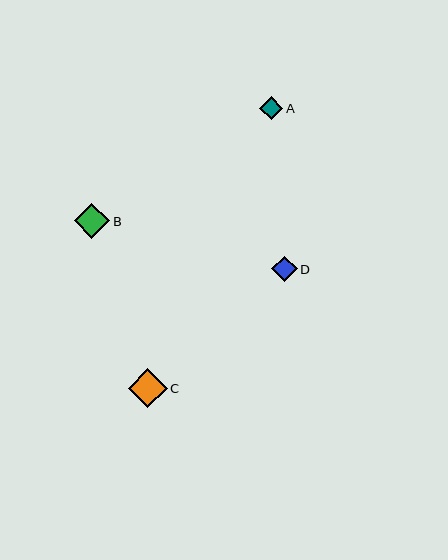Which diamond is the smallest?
Diamond A is the smallest with a size of approximately 23 pixels.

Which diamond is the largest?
Diamond C is the largest with a size of approximately 39 pixels.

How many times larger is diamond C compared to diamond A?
Diamond C is approximately 1.7 times the size of diamond A.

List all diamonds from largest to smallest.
From largest to smallest: C, B, D, A.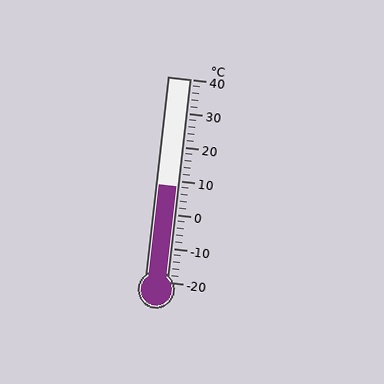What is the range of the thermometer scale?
The thermometer scale ranges from -20°C to 40°C.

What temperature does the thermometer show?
The thermometer shows approximately 8°C.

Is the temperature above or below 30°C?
The temperature is below 30°C.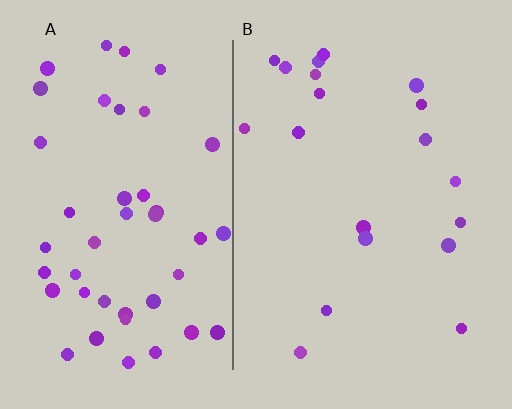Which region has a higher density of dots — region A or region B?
A (the left).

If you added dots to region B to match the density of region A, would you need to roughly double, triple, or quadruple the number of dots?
Approximately double.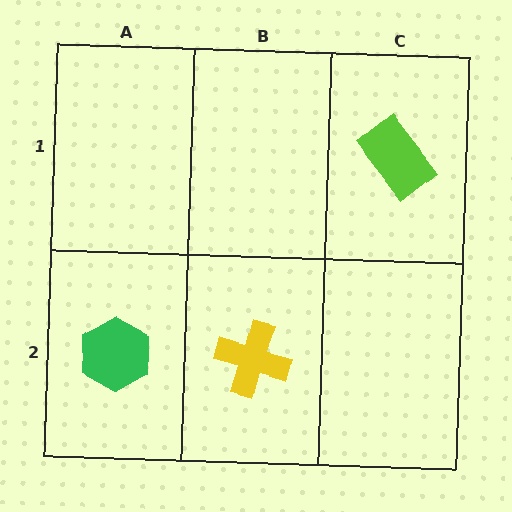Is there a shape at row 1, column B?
No, that cell is empty.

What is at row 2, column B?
A yellow cross.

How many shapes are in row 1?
1 shape.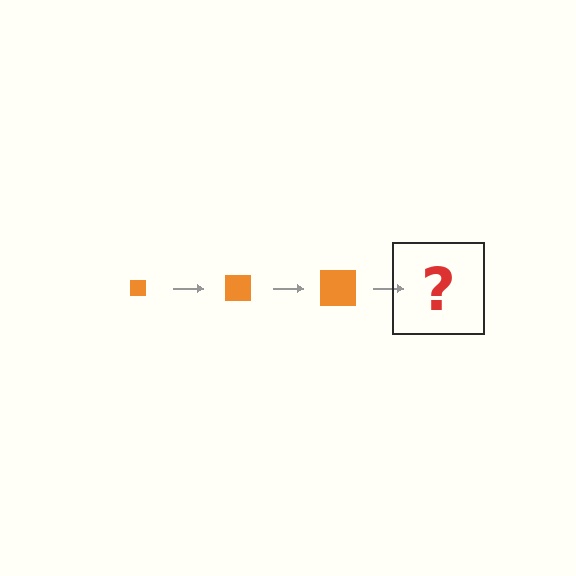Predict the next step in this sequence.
The next step is an orange square, larger than the previous one.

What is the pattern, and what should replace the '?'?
The pattern is that the square gets progressively larger each step. The '?' should be an orange square, larger than the previous one.